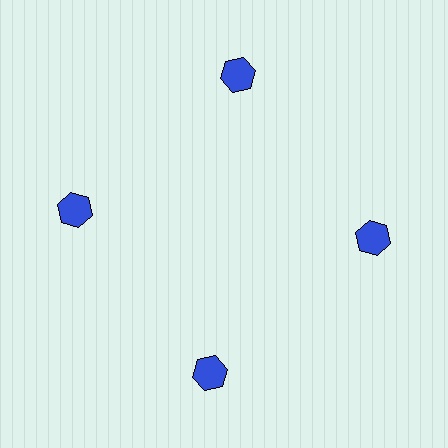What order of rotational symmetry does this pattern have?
This pattern has 4-fold rotational symmetry.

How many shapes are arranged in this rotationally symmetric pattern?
There are 4 shapes, arranged in 4 groups of 1.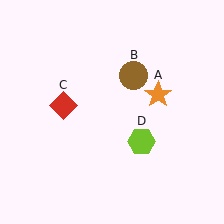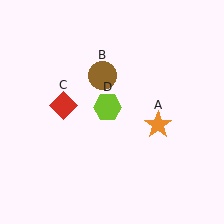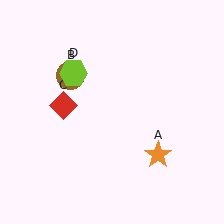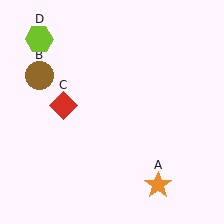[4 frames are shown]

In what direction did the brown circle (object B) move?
The brown circle (object B) moved left.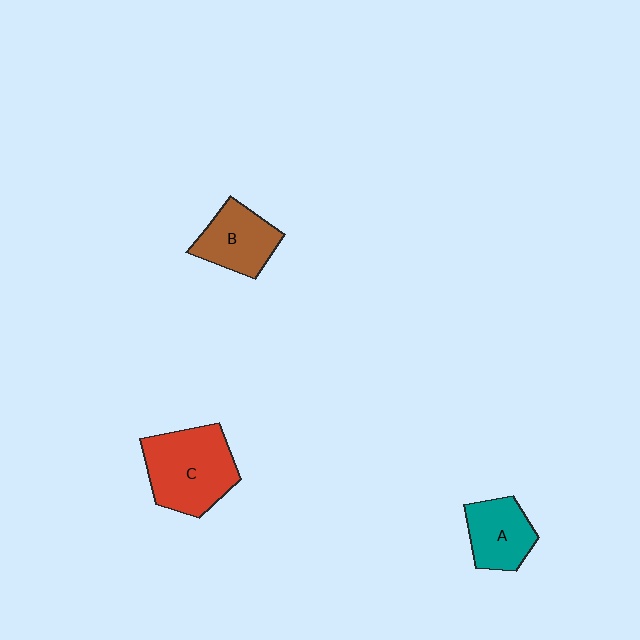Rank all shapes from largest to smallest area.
From largest to smallest: C (red), B (brown), A (teal).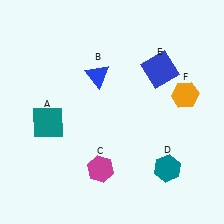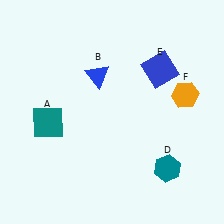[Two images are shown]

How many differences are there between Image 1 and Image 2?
There is 1 difference between the two images.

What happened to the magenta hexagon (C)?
The magenta hexagon (C) was removed in Image 2. It was in the bottom-left area of Image 1.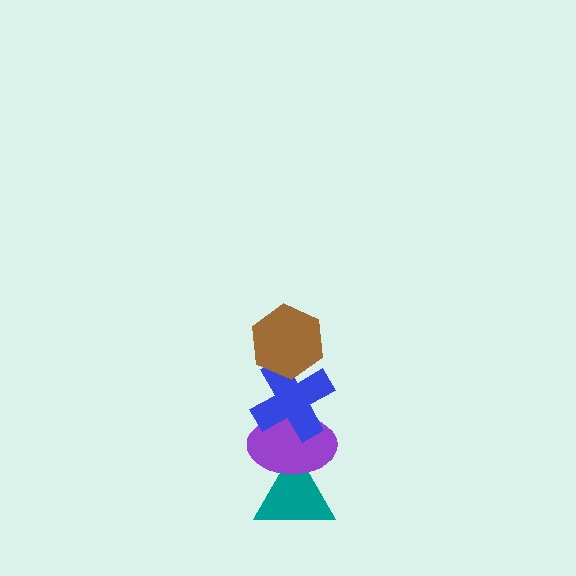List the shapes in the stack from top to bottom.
From top to bottom: the brown hexagon, the blue cross, the purple ellipse, the teal triangle.